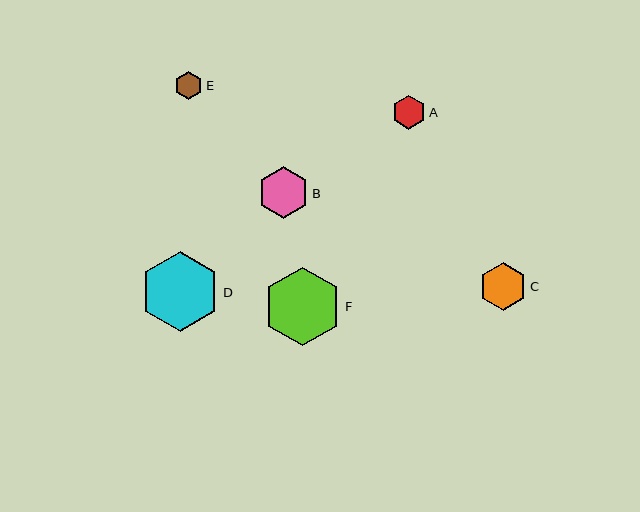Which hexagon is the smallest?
Hexagon E is the smallest with a size of approximately 28 pixels.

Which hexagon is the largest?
Hexagon D is the largest with a size of approximately 80 pixels.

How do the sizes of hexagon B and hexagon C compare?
Hexagon B and hexagon C are approximately the same size.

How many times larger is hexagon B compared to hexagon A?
Hexagon B is approximately 1.5 times the size of hexagon A.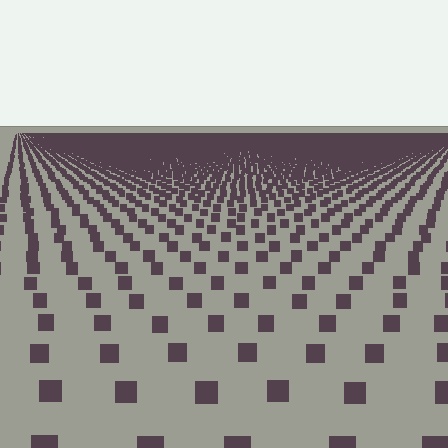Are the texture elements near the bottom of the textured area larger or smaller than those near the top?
Larger. Near the bottom, elements are closer to the viewer and appear at a bigger on-screen size.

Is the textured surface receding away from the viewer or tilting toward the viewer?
The surface is receding away from the viewer. Texture elements get smaller and denser toward the top.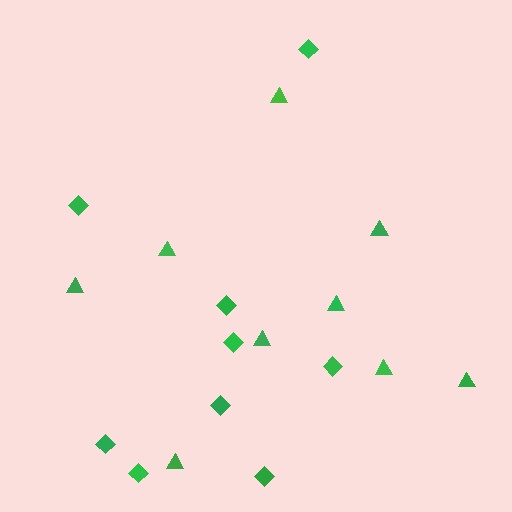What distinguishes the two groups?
There are 2 groups: one group of diamonds (9) and one group of triangles (9).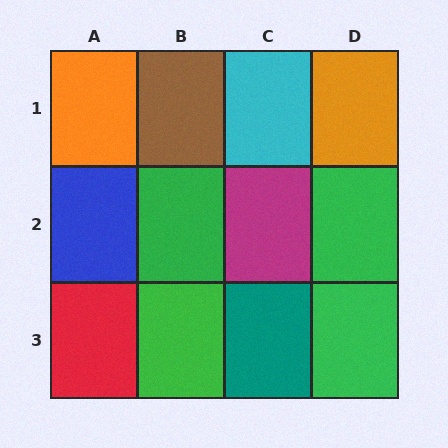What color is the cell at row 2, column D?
Green.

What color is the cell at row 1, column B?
Brown.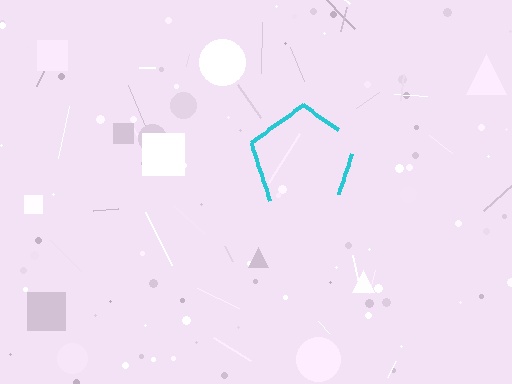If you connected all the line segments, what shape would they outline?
They would outline a pentagon.